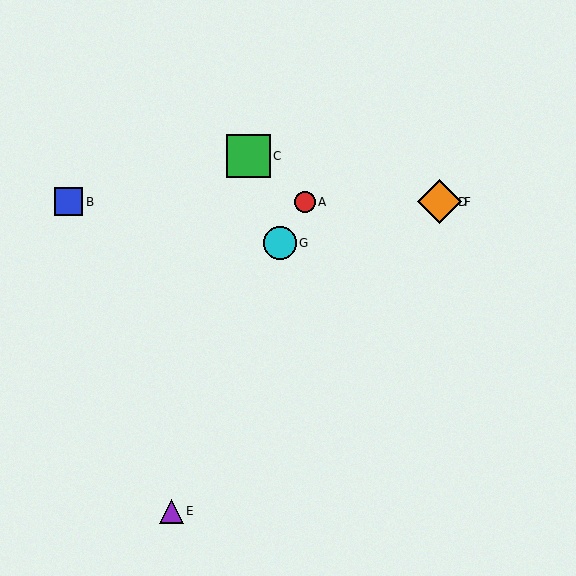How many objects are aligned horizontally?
4 objects (A, B, D, F) are aligned horizontally.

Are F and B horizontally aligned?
Yes, both are at y≈202.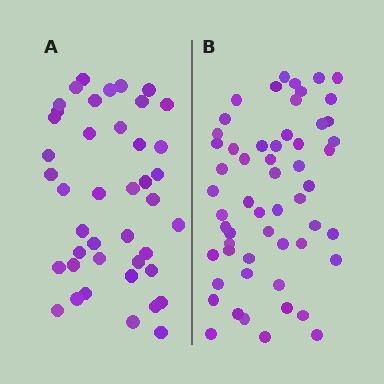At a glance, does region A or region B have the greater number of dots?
Region B (the right region) has more dots.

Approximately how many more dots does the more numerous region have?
Region B has approximately 15 more dots than region A.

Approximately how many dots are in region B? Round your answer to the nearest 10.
About 60 dots. (The exact count is 56, which rounds to 60.)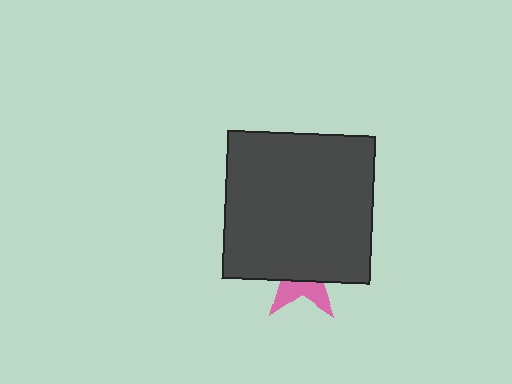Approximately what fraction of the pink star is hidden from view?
Roughly 66% of the pink star is hidden behind the dark gray square.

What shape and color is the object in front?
The object in front is a dark gray square.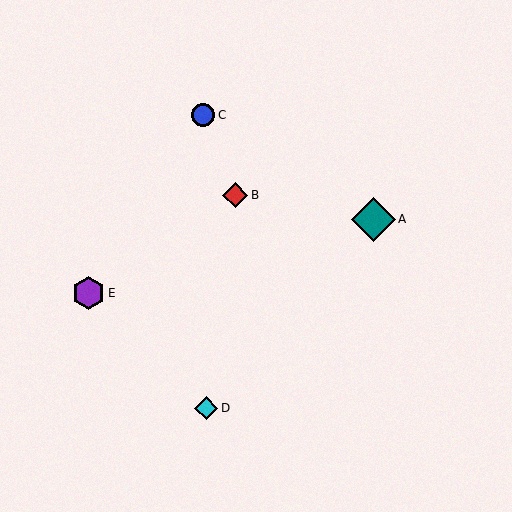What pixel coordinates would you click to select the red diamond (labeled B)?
Click at (235, 195) to select the red diamond B.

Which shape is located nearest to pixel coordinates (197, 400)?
The cyan diamond (labeled D) at (206, 408) is nearest to that location.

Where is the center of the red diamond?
The center of the red diamond is at (235, 195).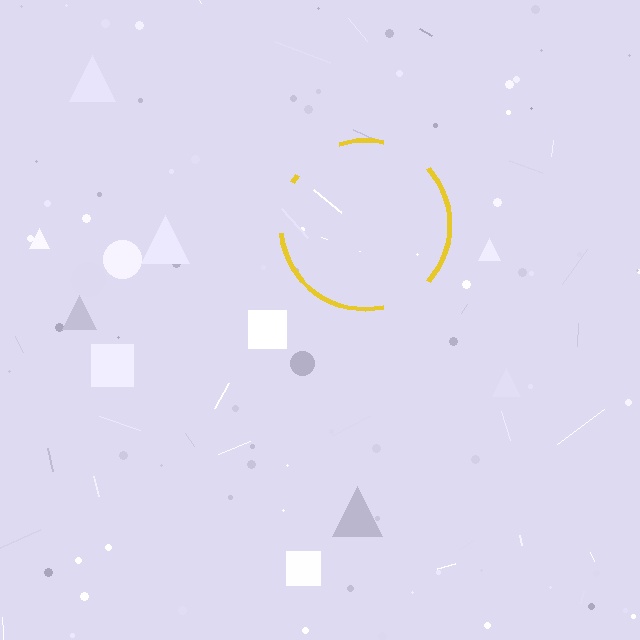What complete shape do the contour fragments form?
The contour fragments form a circle.